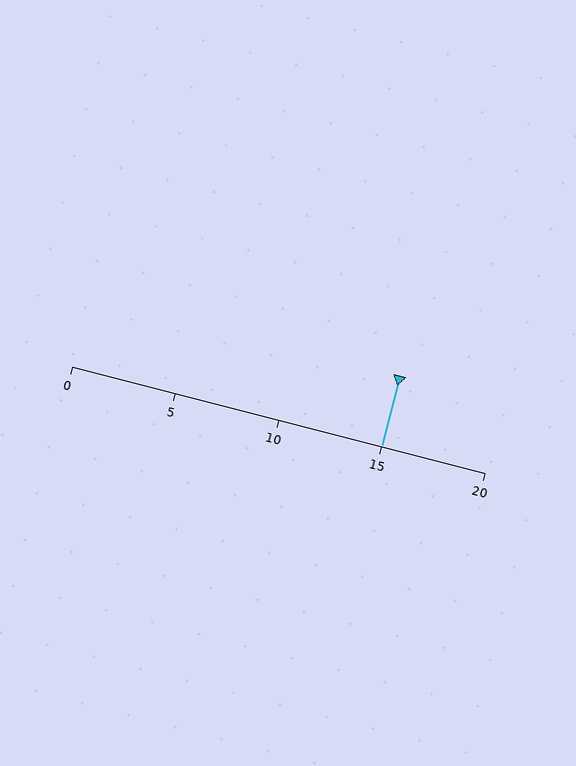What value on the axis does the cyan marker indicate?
The marker indicates approximately 15.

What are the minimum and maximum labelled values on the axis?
The axis runs from 0 to 20.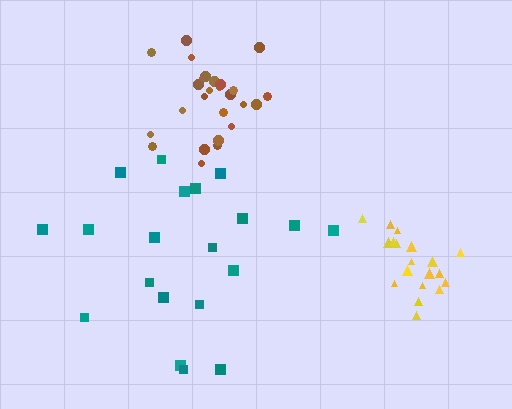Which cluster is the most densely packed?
Brown.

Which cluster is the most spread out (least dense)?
Teal.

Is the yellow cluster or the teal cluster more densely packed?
Yellow.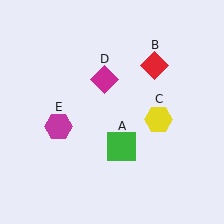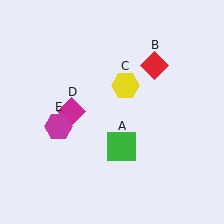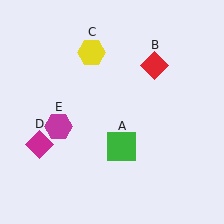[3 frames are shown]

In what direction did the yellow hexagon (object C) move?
The yellow hexagon (object C) moved up and to the left.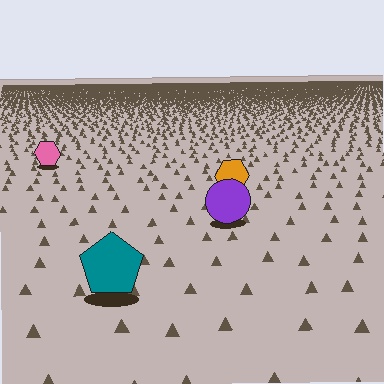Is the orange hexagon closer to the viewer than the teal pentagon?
No. The teal pentagon is closer — you can tell from the texture gradient: the ground texture is coarser near it.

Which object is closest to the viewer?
The teal pentagon is closest. The texture marks near it are larger and more spread out.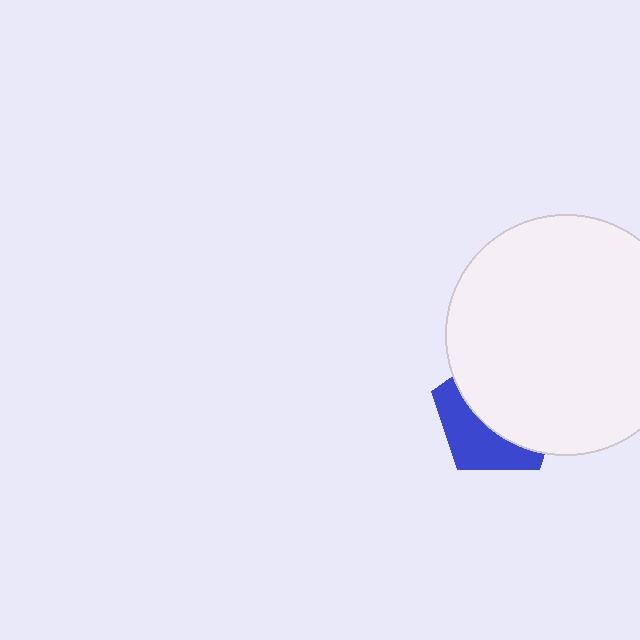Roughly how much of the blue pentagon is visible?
A small part of it is visible (roughly 38%).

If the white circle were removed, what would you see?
You would see the complete blue pentagon.